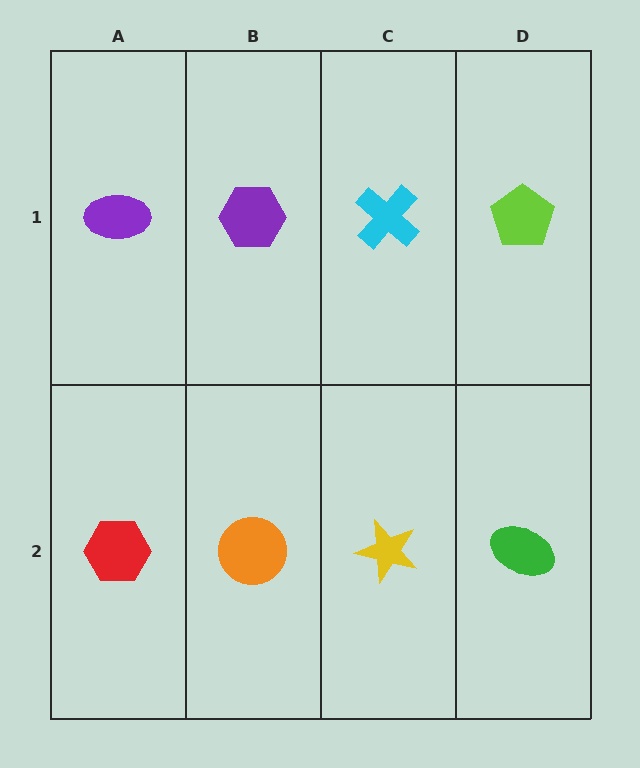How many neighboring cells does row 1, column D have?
2.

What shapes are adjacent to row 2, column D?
A lime pentagon (row 1, column D), a yellow star (row 2, column C).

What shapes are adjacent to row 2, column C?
A cyan cross (row 1, column C), an orange circle (row 2, column B), a green ellipse (row 2, column D).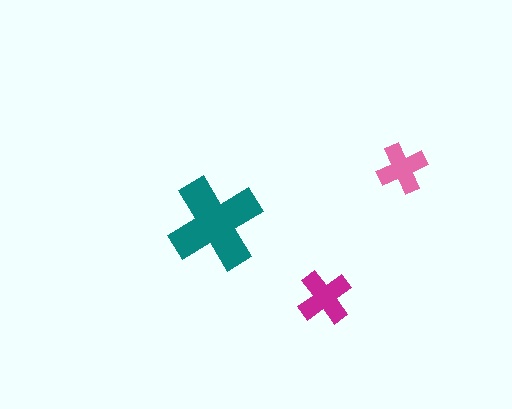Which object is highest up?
The pink cross is topmost.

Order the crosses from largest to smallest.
the teal one, the magenta one, the pink one.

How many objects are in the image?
There are 3 objects in the image.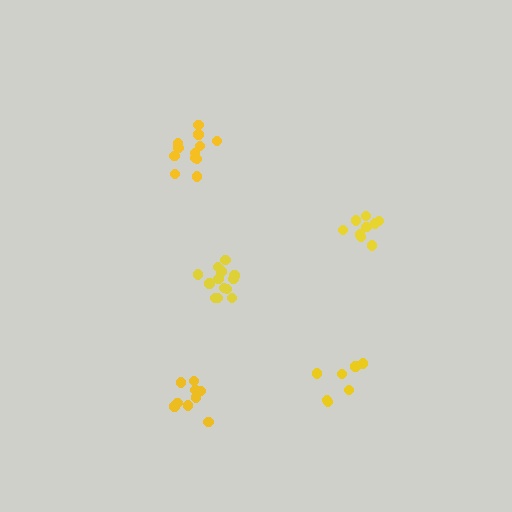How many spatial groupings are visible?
There are 5 spatial groupings.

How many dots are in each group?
Group 1: 13 dots, Group 2: 9 dots, Group 3: 9 dots, Group 4: 7 dots, Group 5: 12 dots (50 total).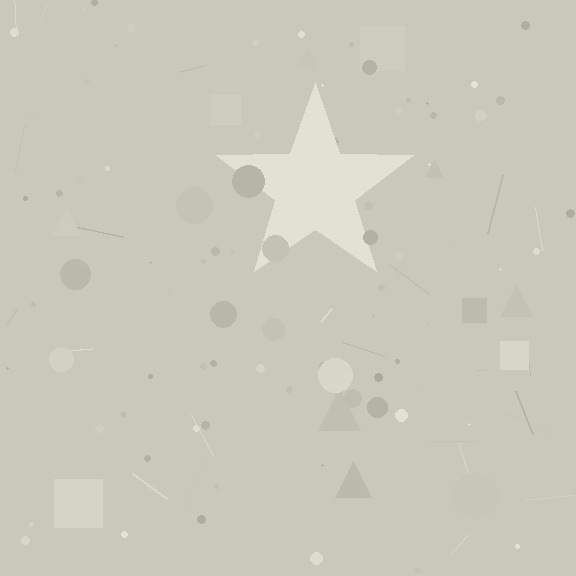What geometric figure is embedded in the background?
A star is embedded in the background.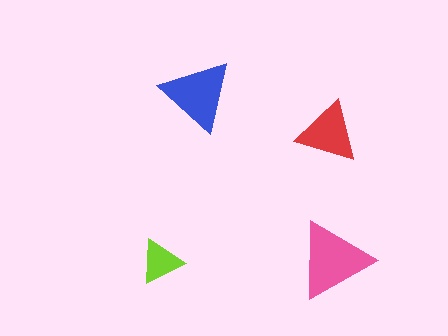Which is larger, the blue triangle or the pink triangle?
The pink one.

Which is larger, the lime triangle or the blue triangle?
The blue one.